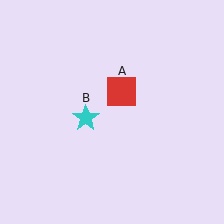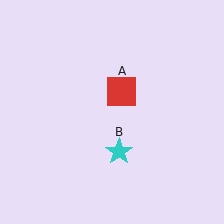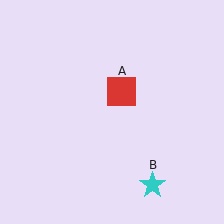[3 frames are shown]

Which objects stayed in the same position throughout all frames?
Red square (object A) remained stationary.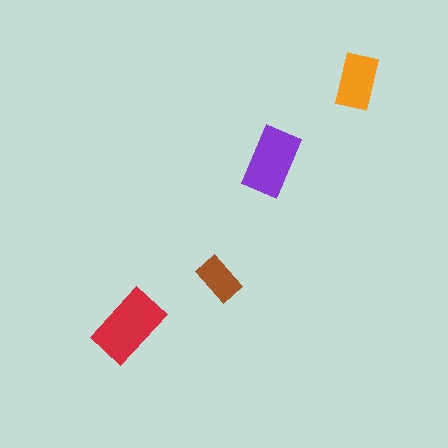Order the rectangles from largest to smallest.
the red one, the purple one, the orange one, the brown one.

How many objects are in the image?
There are 4 objects in the image.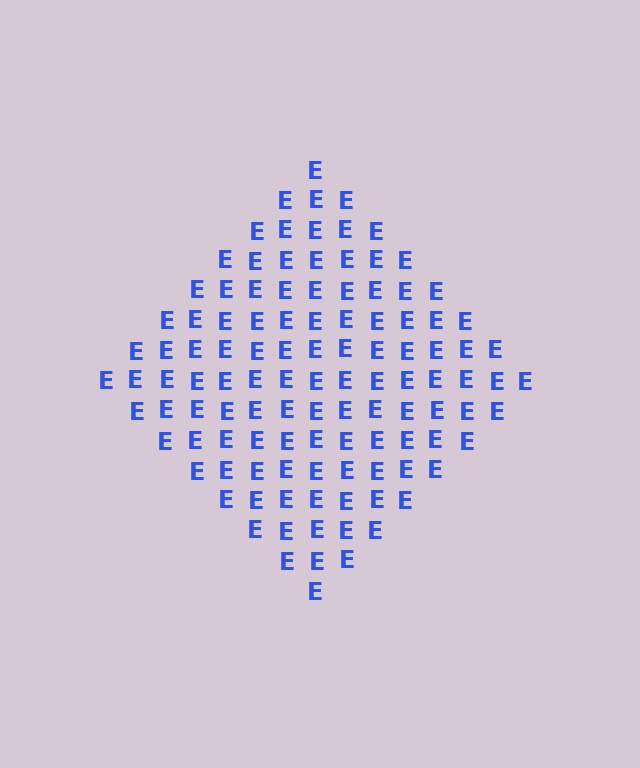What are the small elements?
The small elements are letter E's.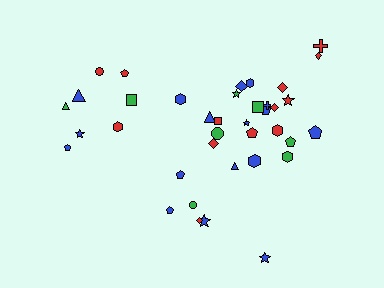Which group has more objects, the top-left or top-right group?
The top-right group.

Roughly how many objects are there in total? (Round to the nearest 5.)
Roughly 40 objects in total.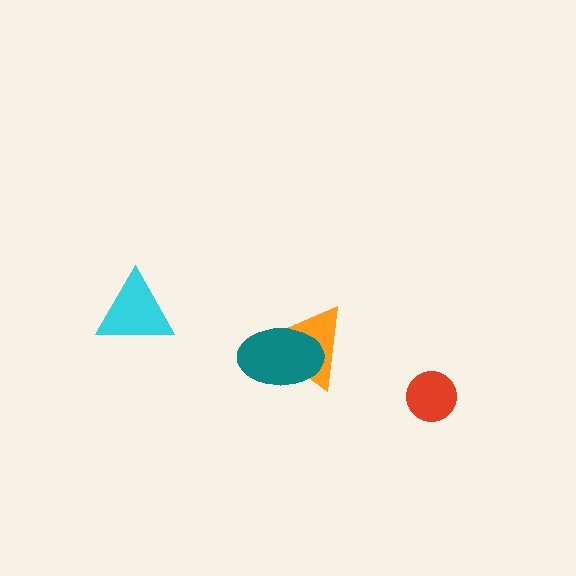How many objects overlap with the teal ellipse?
1 object overlaps with the teal ellipse.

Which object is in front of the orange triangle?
The teal ellipse is in front of the orange triangle.